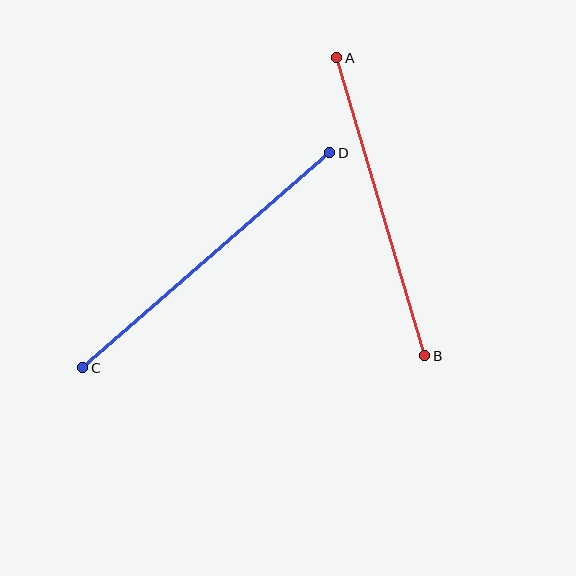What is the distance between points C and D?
The distance is approximately 327 pixels.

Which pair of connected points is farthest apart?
Points C and D are farthest apart.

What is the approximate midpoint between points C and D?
The midpoint is at approximately (206, 260) pixels.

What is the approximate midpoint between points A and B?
The midpoint is at approximately (381, 207) pixels.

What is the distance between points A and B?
The distance is approximately 310 pixels.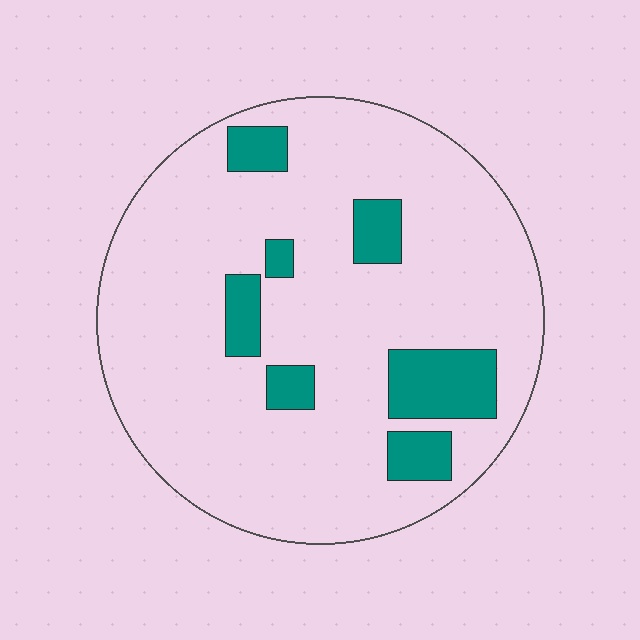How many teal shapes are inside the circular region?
7.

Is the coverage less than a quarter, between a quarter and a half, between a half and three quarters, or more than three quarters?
Less than a quarter.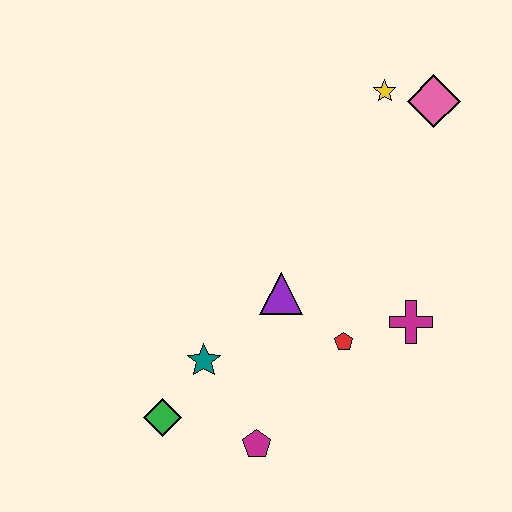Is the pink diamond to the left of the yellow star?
No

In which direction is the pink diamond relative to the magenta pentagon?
The pink diamond is above the magenta pentagon.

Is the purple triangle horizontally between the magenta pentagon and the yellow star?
Yes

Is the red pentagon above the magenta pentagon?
Yes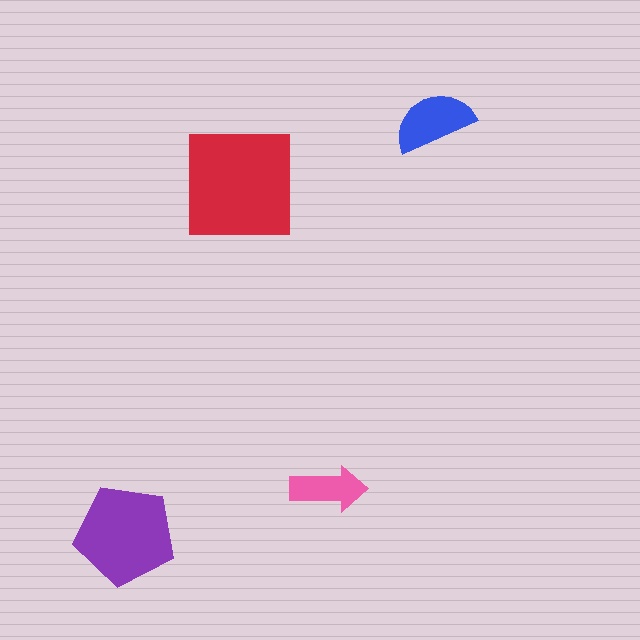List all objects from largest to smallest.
The red square, the purple pentagon, the blue semicircle, the pink arrow.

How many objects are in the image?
There are 4 objects in the image.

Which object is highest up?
The blue semicircle is topmost.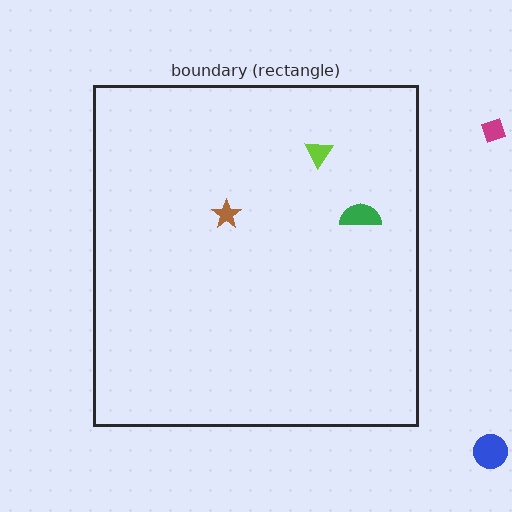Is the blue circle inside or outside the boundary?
Outside.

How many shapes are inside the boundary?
3 inside, 2 outside.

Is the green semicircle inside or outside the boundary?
Inside.